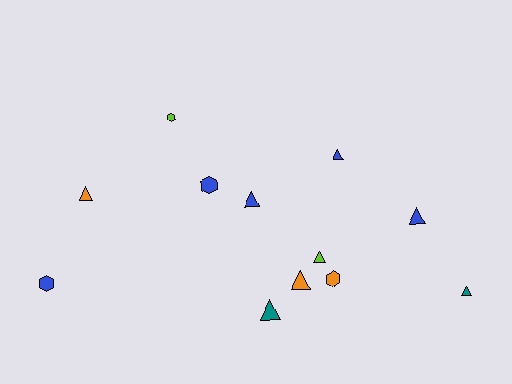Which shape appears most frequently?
Triangle, with 8 objects.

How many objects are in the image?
There are 12 objects.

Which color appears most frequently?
Blue, with 5 objects.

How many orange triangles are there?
There are 2 orange triangles.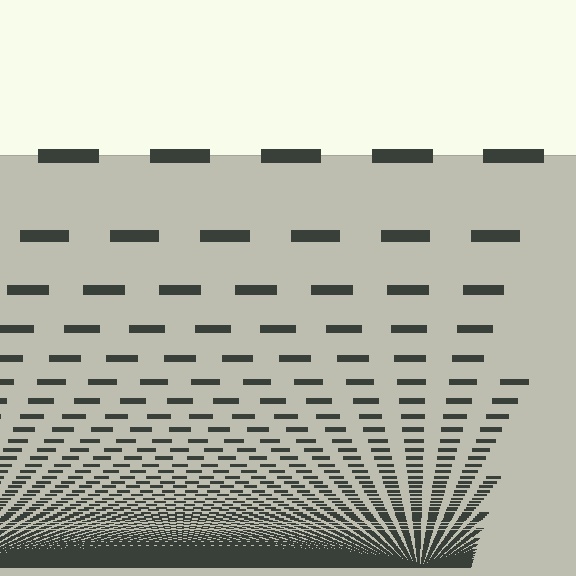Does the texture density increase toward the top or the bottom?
Density increases toward the bottom.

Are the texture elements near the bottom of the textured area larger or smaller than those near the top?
Smaller. The gradient is inverted — elements near the bottom are smaller and denser.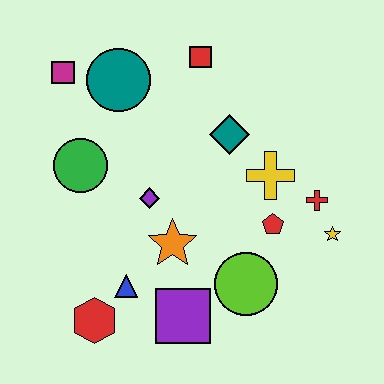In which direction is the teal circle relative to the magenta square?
The teal circle is to the right of the magenta square.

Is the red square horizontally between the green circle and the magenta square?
No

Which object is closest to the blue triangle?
The red hexagon is closest to the blue triangle.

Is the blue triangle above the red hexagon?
Yes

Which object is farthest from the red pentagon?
The magenta square is farthest from the red pentagon.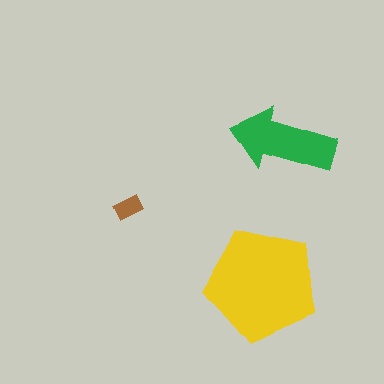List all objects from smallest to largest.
The brown rectangle, the green arrow, the yellow pentagon.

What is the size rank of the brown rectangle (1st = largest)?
3rd.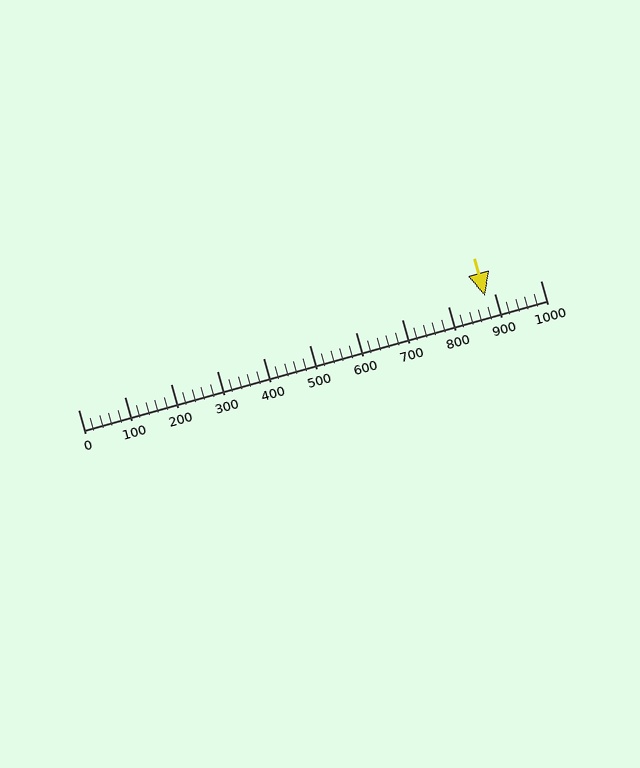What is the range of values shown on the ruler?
The ruler shows values from 0 to 1000.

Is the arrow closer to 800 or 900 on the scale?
The arrow is closer to 900.